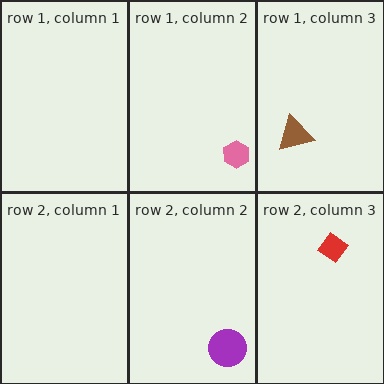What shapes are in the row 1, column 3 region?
The brown triangle.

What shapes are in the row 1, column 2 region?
The pink hexagon.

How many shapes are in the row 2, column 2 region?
1.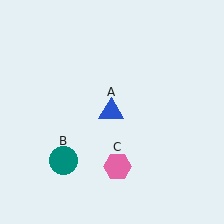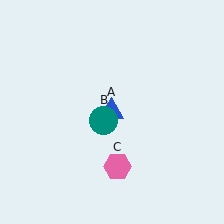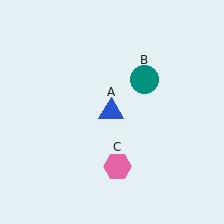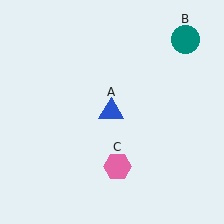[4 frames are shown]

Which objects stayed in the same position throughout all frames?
Blue triangle (object A) and pink hexagon (object C) remained stationary.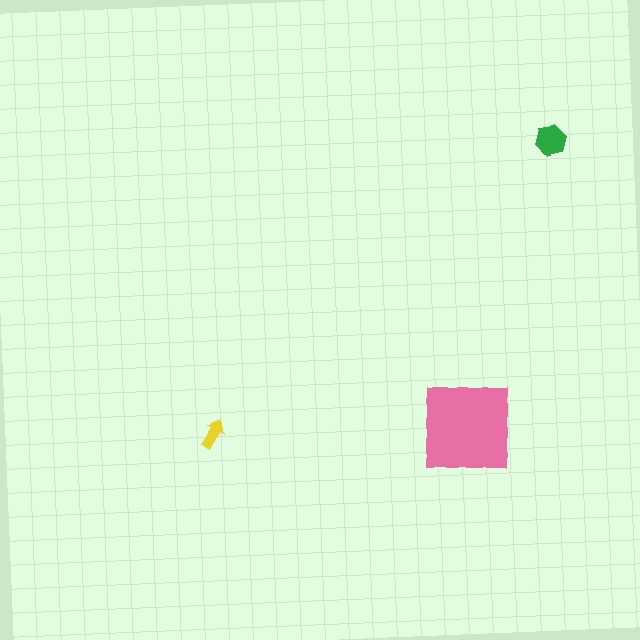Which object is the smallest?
The yellow arrow.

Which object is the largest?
The pink square.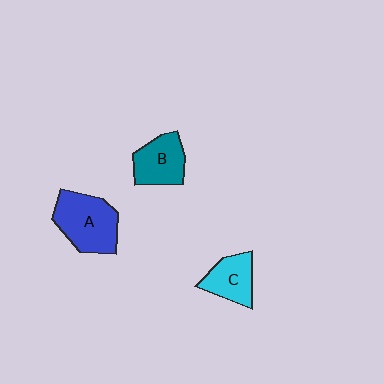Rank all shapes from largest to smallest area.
From largest to smallest: A (blue), B (teal), C (cyan).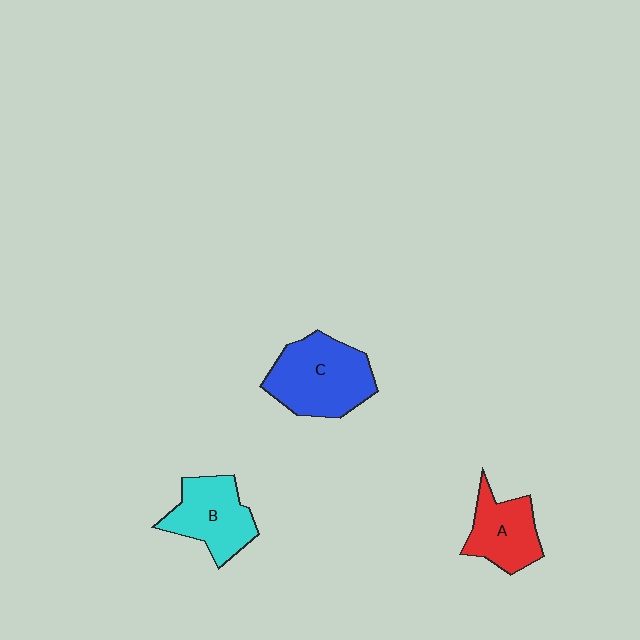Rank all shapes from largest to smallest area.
From largest to smallest: C (blue), B (cyan), A (red).